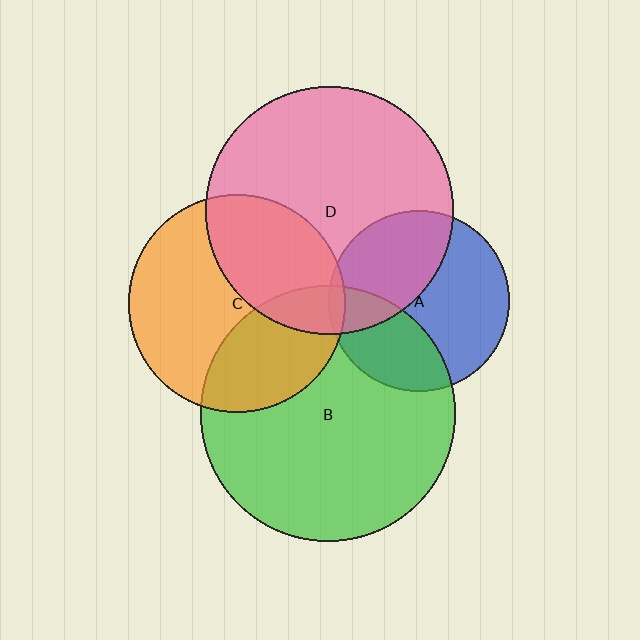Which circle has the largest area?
Circle B (green).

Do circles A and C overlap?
Yes.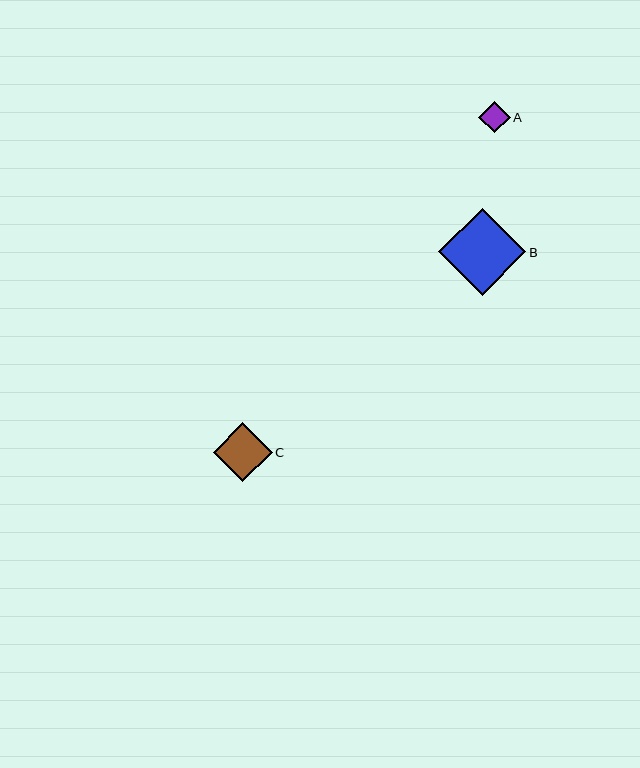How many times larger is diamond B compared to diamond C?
Diamond B is approximately 1.5 times the size of diamond C.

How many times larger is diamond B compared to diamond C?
Diamond B is approximately 1.5 times the size of diamond C.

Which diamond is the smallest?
Diamond A is the smallest with a size of approximately 31 pixels.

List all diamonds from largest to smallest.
From largest to smallest: B, C, A.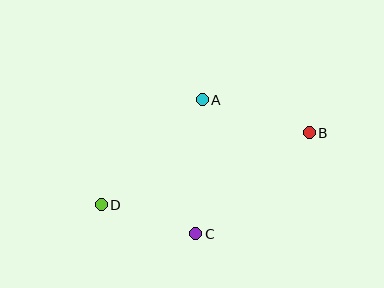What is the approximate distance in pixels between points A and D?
The distance between A and D is approximately 146 pixels.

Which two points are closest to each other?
Points C and D are closest to each other.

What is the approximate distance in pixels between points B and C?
The distance between B and C is approximately 152 pixels.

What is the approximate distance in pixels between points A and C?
The distance between A and C is approximately 134 pixels.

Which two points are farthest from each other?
Points B and D are farthest from each other.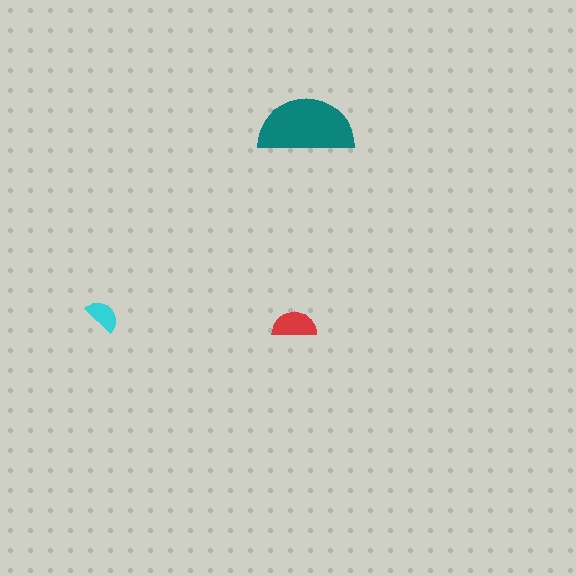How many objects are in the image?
There are 3 objects in the image.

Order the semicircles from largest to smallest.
the teal one, the red one, the cyan one.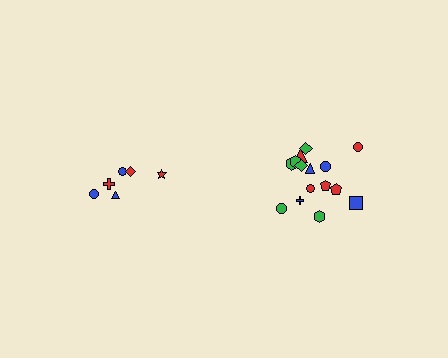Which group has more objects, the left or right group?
The right group.